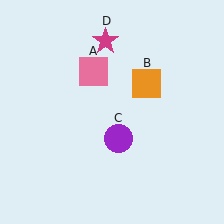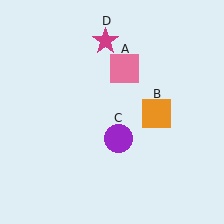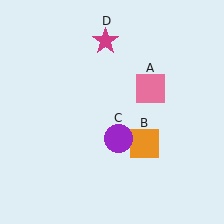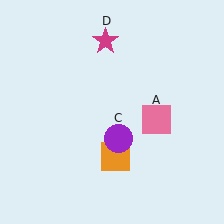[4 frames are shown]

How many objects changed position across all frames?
2 objects changed position: pink square (object A), orange square (object B).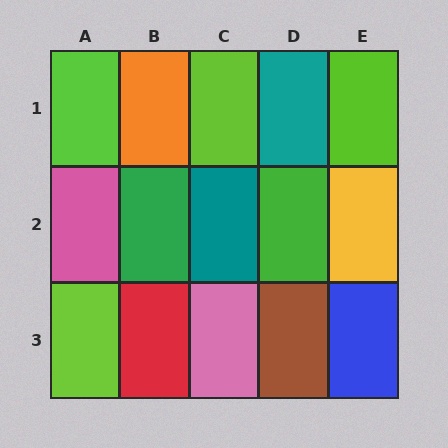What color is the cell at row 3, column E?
Blue.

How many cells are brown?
1 cell is brown.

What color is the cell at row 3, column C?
Pink.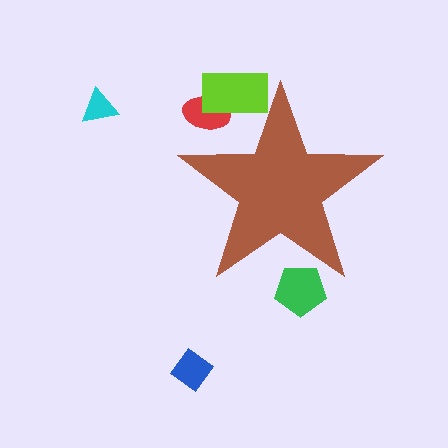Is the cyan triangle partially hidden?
No, the cyan triangle is fully visible.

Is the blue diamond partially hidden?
No, the blue diamond is fully visible.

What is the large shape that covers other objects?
A brown star.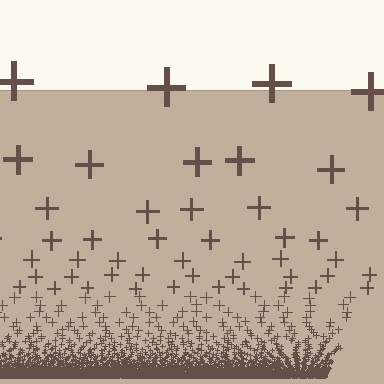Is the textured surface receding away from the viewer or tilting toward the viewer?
The surface appears to tilt toward the viewer. Texture elements get larger and sparser toward the top.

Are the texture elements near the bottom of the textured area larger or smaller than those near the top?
Smaller. The gradient is inverted — elements near the bottom are smaller and denser.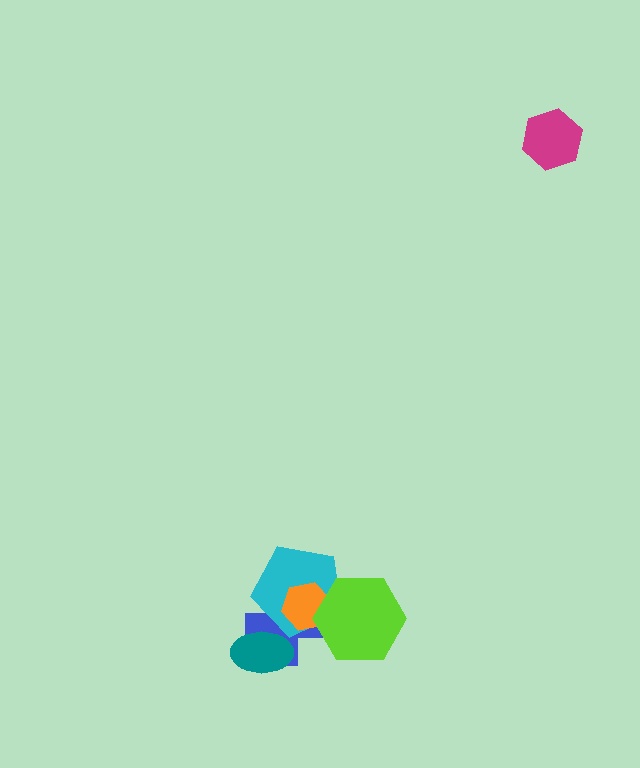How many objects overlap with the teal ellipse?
1 object overlaps with the teal ellipse.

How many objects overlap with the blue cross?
4 objects overlap with the blue cross.